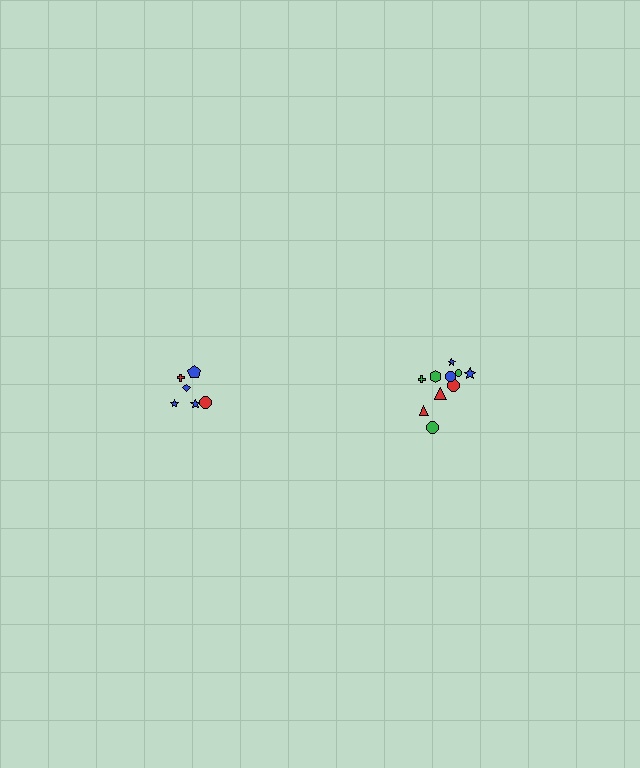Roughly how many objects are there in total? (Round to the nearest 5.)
Roughly 15 objects in total.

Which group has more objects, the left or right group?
The right group.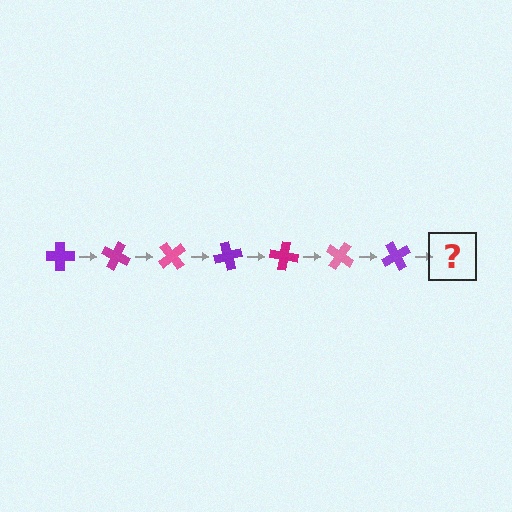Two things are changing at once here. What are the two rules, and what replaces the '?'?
The two rules are that it rotates 25 degrees each step and the color cycles through purple, magenta, and pink. The '?' should be a magenta cross, rotated 175 degrees from the start.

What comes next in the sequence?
The next element should be a magenta cross, rotated 175 degrees from the start.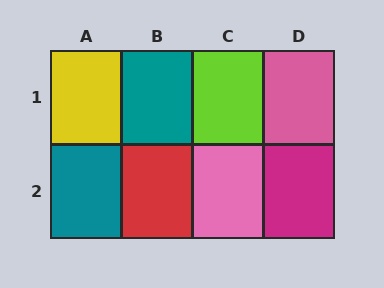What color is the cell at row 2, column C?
Pink.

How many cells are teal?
2 cells are teal.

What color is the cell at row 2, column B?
Red.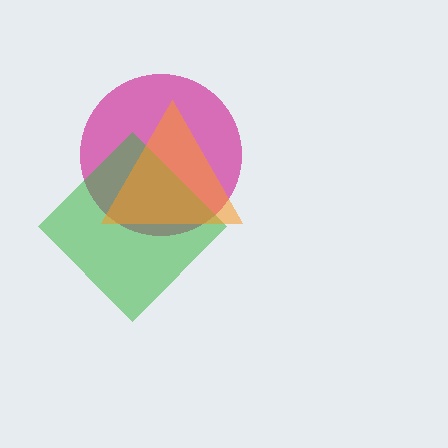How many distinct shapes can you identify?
There are 3 distinct shapes: a magenta circle, a green diamond, an orange triangle.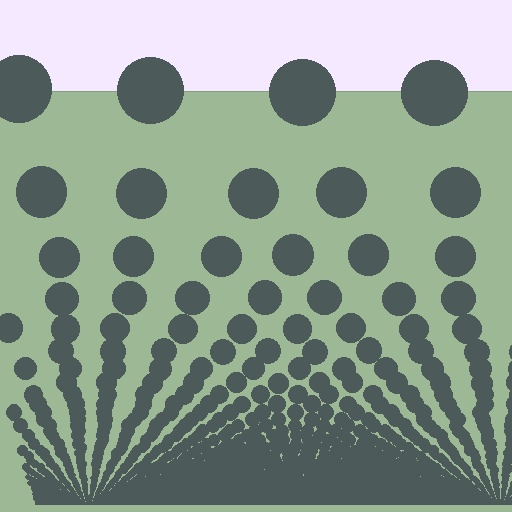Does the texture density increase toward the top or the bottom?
Density increases toward the bottom.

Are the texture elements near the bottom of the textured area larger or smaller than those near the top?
Smaller. The gradient is inverted — elements near the bottom are smaller and denser.